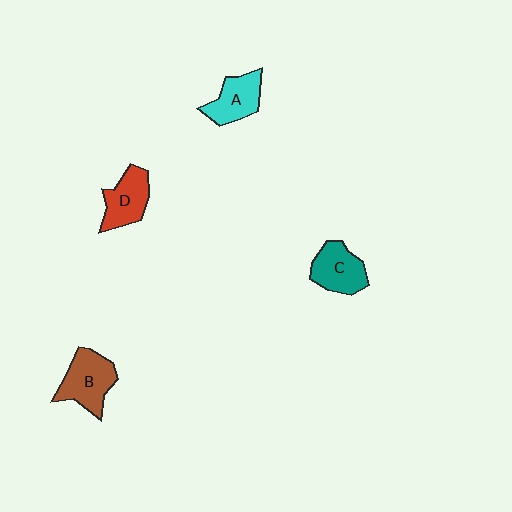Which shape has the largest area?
Shape B (brown).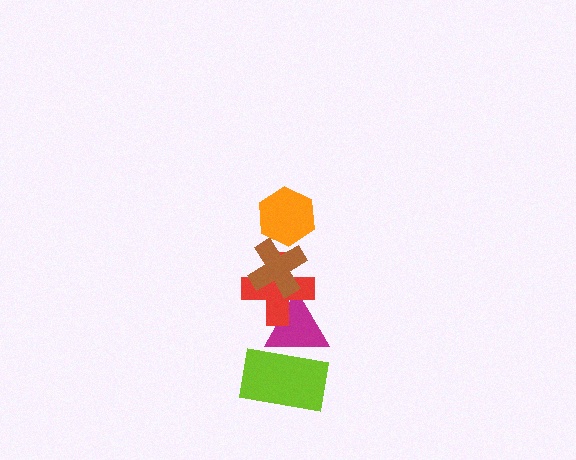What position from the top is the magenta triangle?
The magenta triangle is 4th from the top.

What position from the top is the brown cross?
The brown cross is 2nd from the top.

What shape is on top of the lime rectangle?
The magenta triangle is on top of the lime rectangle.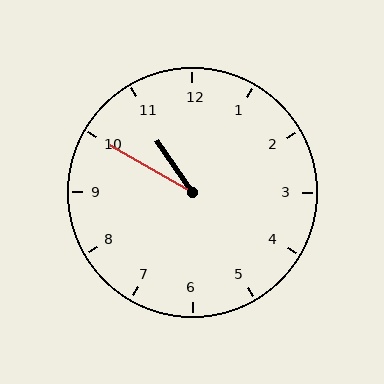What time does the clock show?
10:50.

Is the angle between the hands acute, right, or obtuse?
It is acute.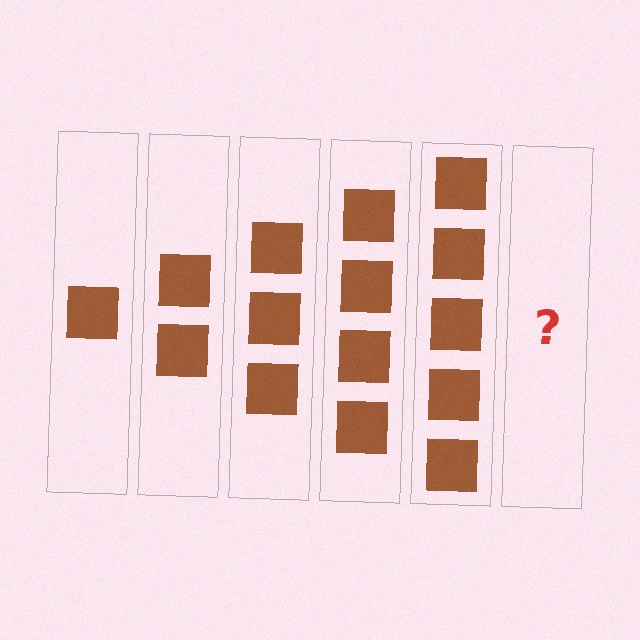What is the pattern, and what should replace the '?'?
The pattern is that each step adds one more square. The '?' should be 6 squares.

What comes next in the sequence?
The next element should be 6 squares.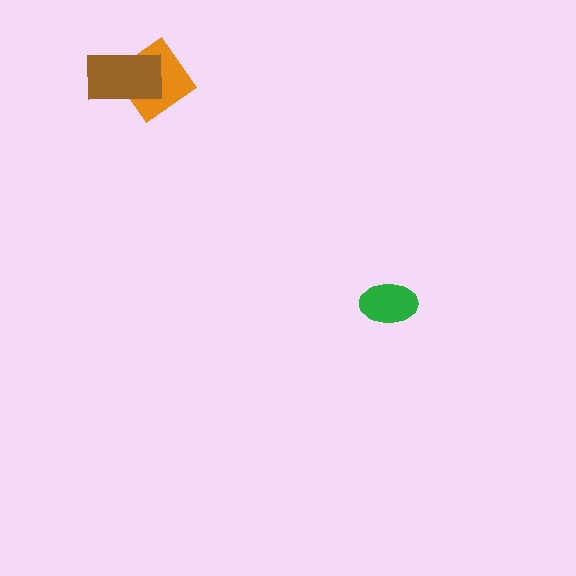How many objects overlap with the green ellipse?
0 objects overlap with the green ellipse.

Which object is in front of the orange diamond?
The brown rectangle is in front of the orange diamond.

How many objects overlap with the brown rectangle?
1 object overlaps with the brown rectangle.